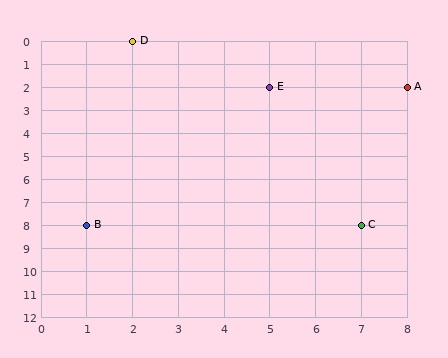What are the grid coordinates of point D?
Point D is at grid coordinates (2, 0).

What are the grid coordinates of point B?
Point B is at grid coordinates (1, 8).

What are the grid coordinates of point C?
Point C is at grid coordinates (7, 8).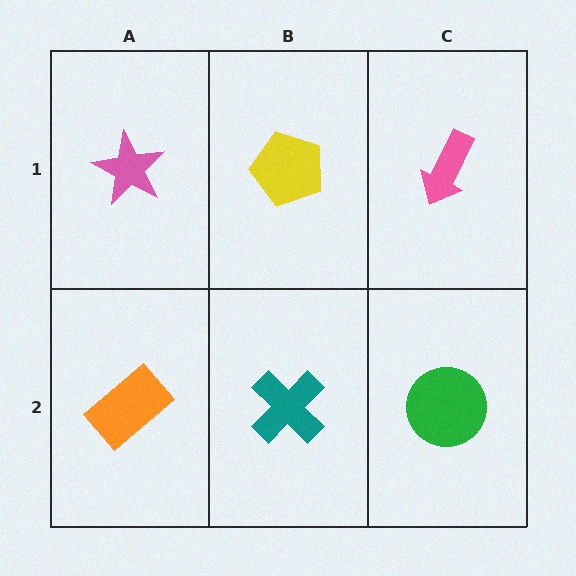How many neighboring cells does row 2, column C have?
2.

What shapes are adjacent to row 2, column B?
A yellow pentagon (row 1, column B), an orange rectangle (row 2, column A), a green circle (row 2, column C).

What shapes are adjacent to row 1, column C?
A green circle (row 2, column C), a yellow pentagon (row 1, column B).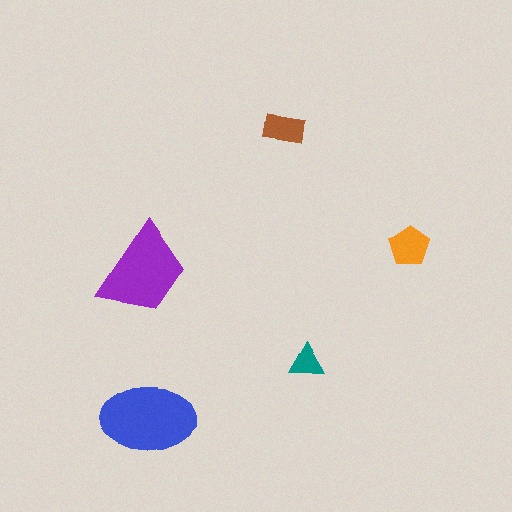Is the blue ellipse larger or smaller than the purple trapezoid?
Larger.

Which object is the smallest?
The teal triangle.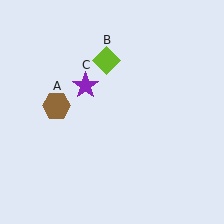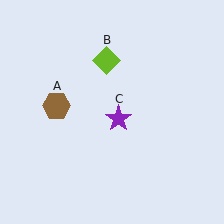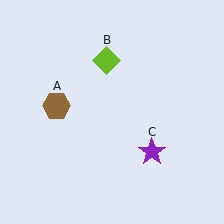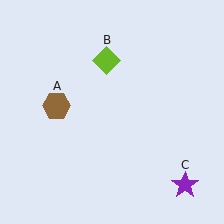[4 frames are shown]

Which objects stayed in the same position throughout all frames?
Brown hexagon (object A) and lime diamond (object B) remained stationary.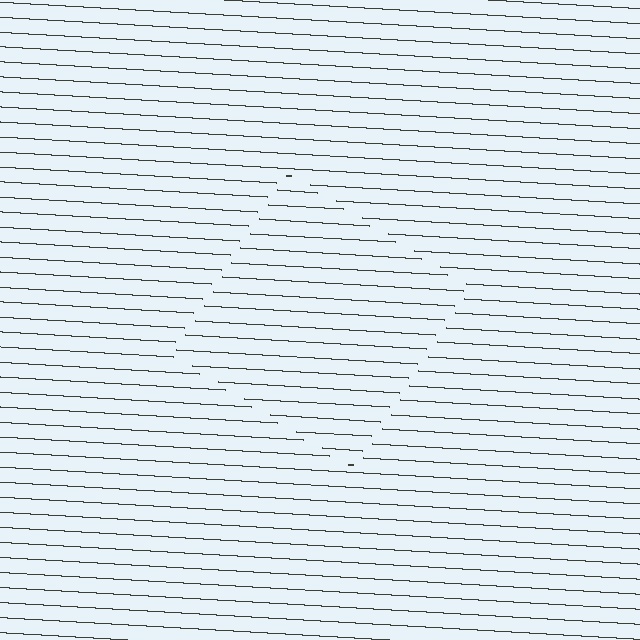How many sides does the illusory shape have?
4 sides — the line-ends trace a square.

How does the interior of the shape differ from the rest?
The interior of the shape contains the same grating, shifted by half a period — the contour is defined by the phase discontinuity where line-ends from the inner and outer gratings abut.